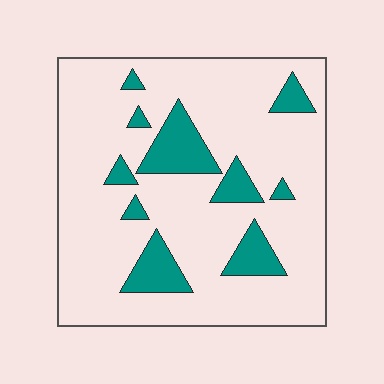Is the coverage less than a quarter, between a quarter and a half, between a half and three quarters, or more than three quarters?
Less than a quarter.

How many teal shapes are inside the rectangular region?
10.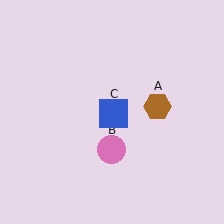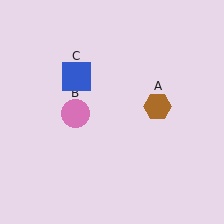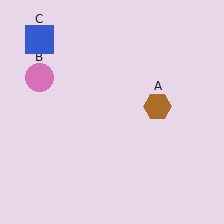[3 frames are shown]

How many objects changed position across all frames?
2 objects changed position: pink circle (object B), blue square (object C).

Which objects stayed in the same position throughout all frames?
Brown hexagon (object A) remained stationary.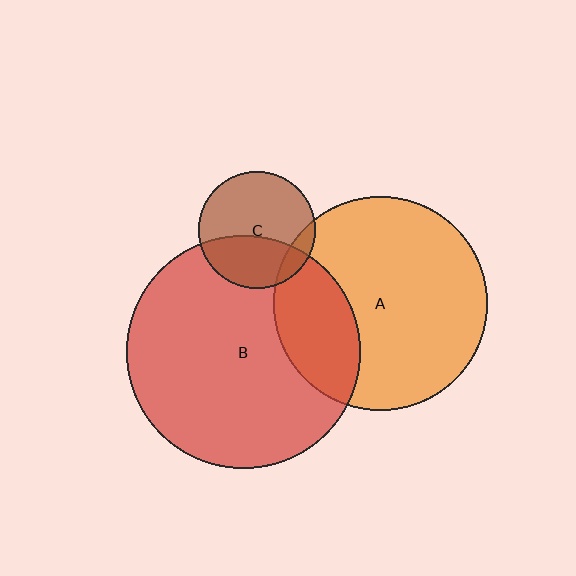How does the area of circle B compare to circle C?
Approximately 4.0 times.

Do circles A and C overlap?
Yes.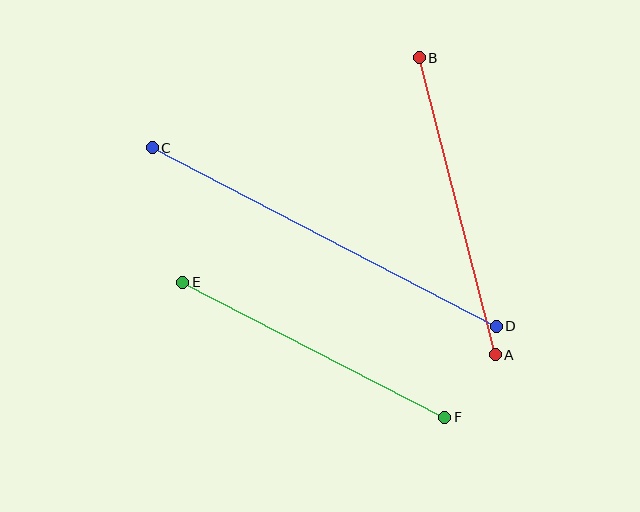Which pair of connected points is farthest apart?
Points C and D are farthest apart.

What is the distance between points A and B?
The distance is approximately 306 pixels.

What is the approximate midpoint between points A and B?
The midpoint is at approximately (457, 206) pixels.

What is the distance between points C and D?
The distance is approximately 388 pixels.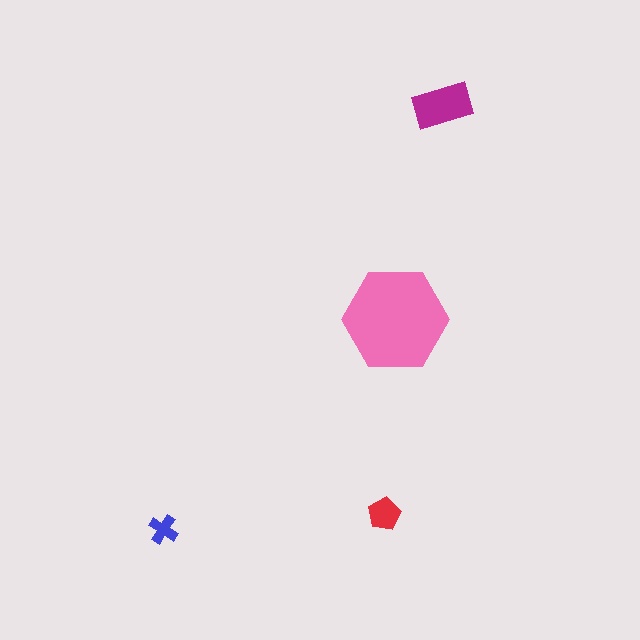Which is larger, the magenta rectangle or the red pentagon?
The magenta rectangle.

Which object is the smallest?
The blue cross.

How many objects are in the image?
There are 4 objects in the image.